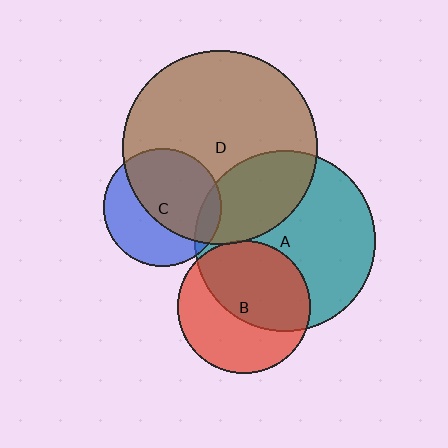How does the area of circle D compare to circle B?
Approximately 2.1 times.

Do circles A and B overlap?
Yes.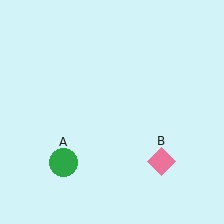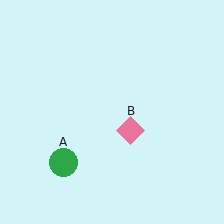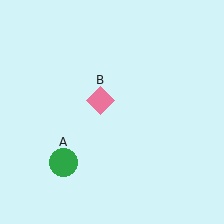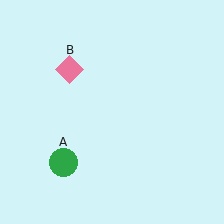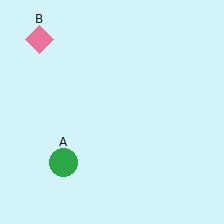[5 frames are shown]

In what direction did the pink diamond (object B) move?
The pink diamond (object B) moved up and to the left.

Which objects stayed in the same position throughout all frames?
Green circle (object A) remained stationary.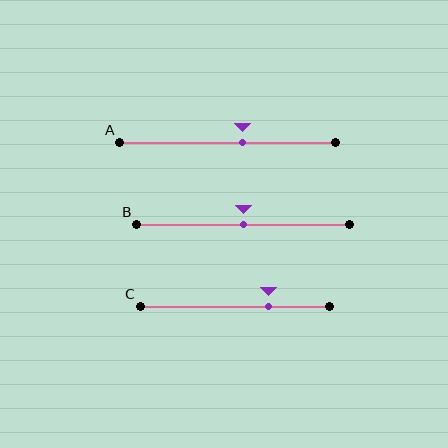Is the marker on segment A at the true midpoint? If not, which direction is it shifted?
No, the marker on segment A is shifted to the right by about 7% of the segment length.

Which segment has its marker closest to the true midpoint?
Segment B has its marker closest to the true midpoint.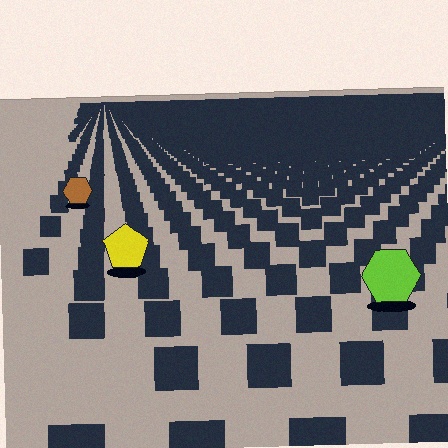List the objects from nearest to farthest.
From nearest to farthest: the lime hexagon, the yellow pentagon, the brown hexagon.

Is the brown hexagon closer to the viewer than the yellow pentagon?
No. The yellow pentagon is closer — you can tell from the texture gradient: the ground texture is coarser near it.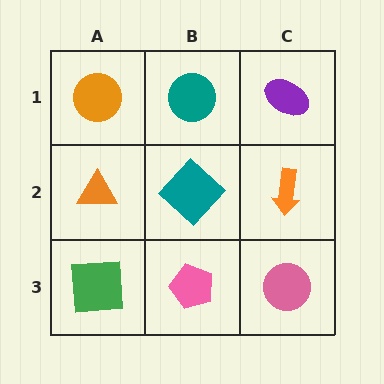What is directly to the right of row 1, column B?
A purple ellipse.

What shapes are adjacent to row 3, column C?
An orange arrow (row 2, column C), a pink pentagon (row 3, column B).